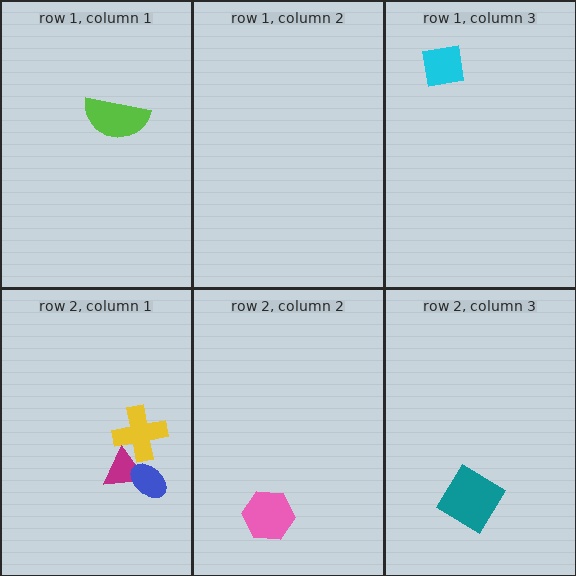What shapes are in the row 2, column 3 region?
The teal diamond.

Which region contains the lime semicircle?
The row 1, column 1 region.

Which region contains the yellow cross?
The row 2, column 1 region.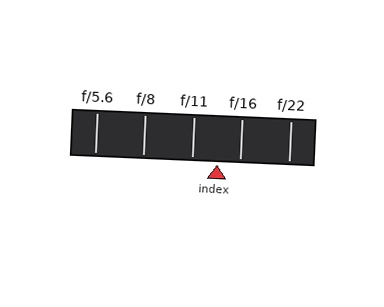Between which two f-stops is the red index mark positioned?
The index mark is between f/11 and f/16.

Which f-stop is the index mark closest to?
The index mark is closest to f/16.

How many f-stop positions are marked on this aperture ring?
There are 5 f-stop positions marked.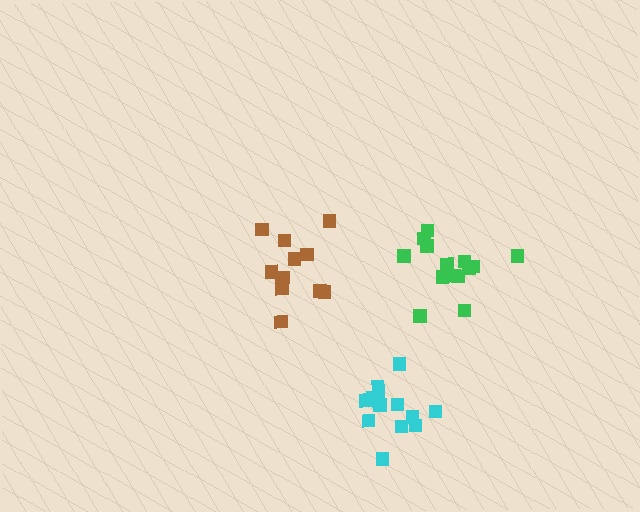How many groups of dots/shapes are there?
There are 3 groups.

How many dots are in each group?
Group 1: 12 dots, Group 2: 13 dots, Group 3: 14 dots (39 total).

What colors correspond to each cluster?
The clusters are colored: brown, cyan, green.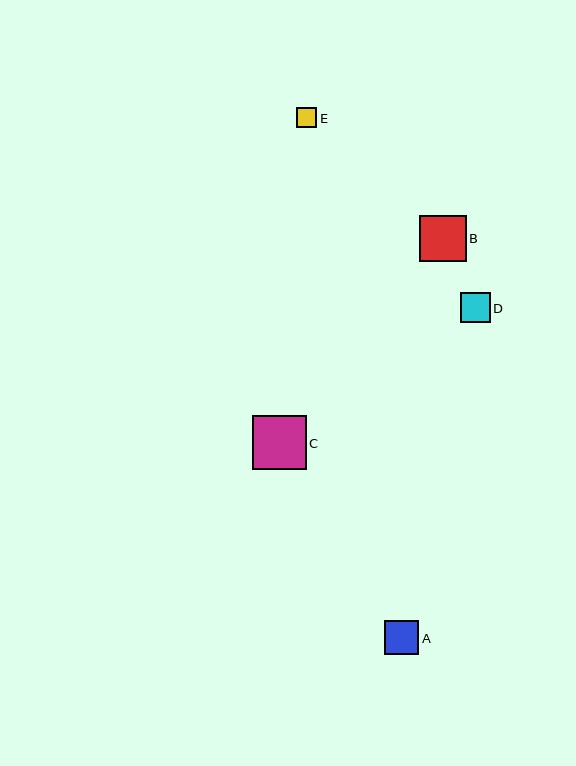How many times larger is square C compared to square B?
Square C is approximately 1.1 times the size of square B.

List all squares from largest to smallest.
From largest to smallest: C, B, A, D, E.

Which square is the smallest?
Square E is the smallest with a size of approximately 20 pixels.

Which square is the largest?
Square C is the largest with a size of approximately 53 pixels.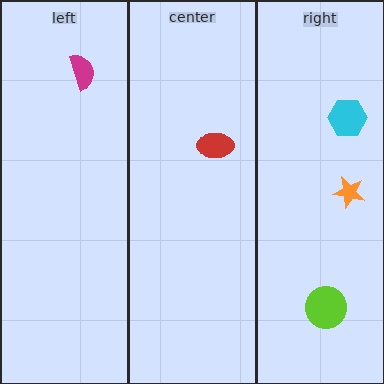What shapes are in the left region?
The magenta semicircle.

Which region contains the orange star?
The right region.